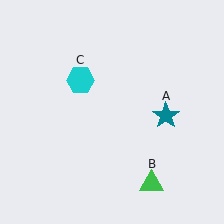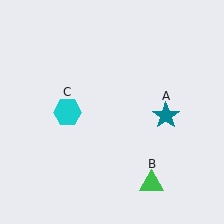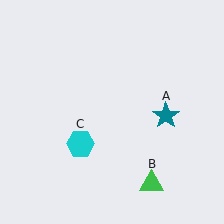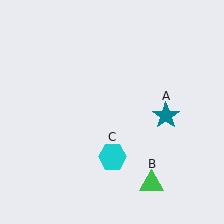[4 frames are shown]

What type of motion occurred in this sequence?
The cyan hexagon (object C) rotated counterclockwise around the center of the scene.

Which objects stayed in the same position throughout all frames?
Teal star (object A) and green triangle (object B) remained stationary.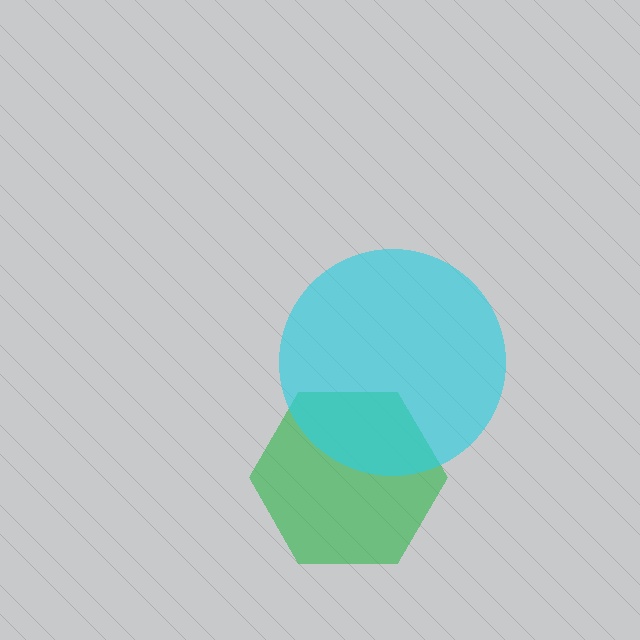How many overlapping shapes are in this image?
There are 2 overlapping shapes in the image.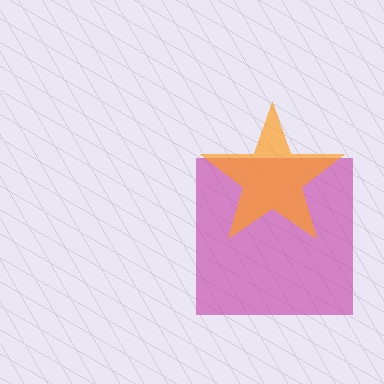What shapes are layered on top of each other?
The layered shapes are: a magenta square, an orange star.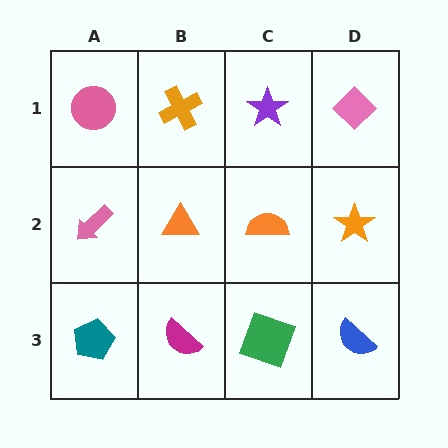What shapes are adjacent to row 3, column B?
An orange triangle (row 2, column B), a teal pentagon (row 3, column A), a green square (row 3, column C).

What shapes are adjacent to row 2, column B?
An orange cross (row 1, column B), a magenta semicircle (row 3, column B), a pink arrow (row 2, column A), an orange semicircle (row 2, column C).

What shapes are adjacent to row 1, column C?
An orange semicircle (row 2, column C), an orange cross (row 1, column B), a pink diamond (row 1, column D).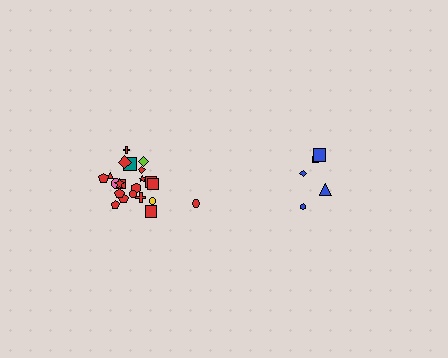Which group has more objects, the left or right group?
The left group.